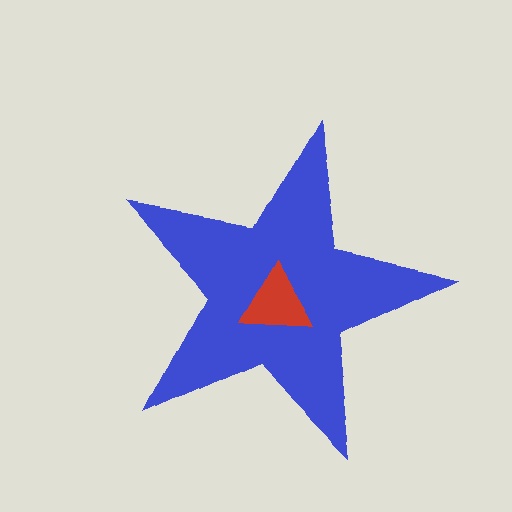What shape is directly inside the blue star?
The red triangle.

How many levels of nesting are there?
2.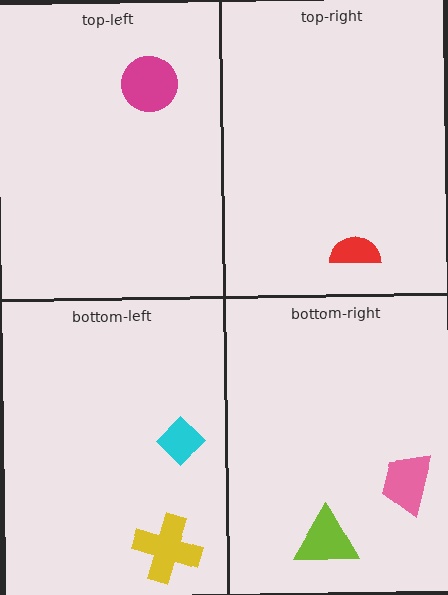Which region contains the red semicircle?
The top-right region.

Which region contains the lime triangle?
The bottom-right region.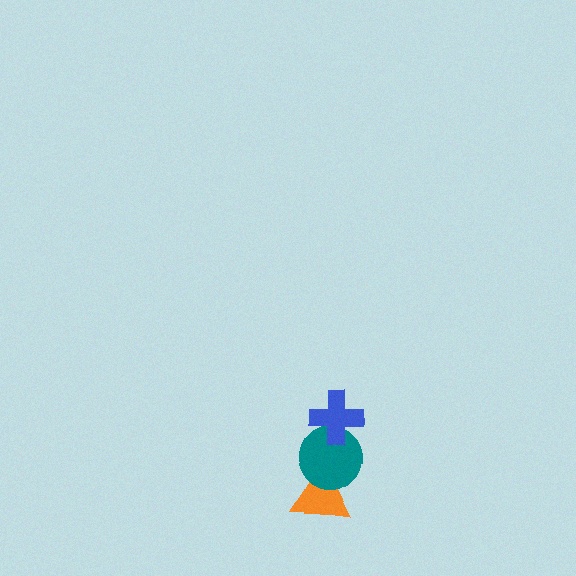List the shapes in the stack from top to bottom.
From top to bottom: the blue cross, the teal circle, the orange triangle.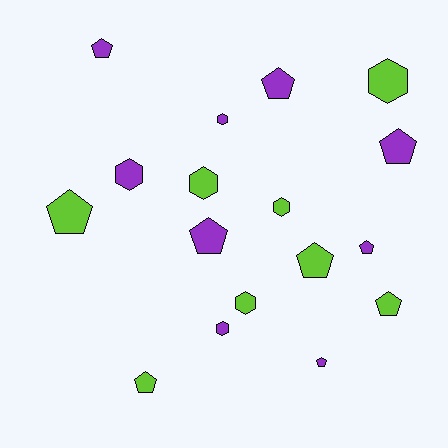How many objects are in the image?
There are 17 objects.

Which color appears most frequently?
Purple, with 9 objects.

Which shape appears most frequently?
Pentagon, with 10 objects.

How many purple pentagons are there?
There are 6 purple pentagons.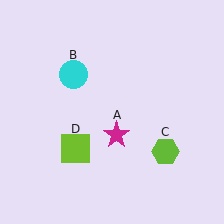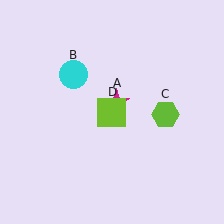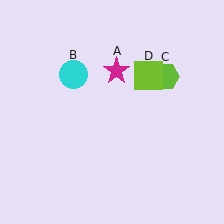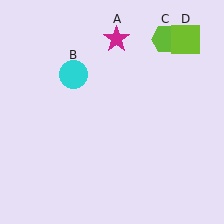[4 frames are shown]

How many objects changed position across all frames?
3 objects changed position: magenta star (object A), lime hexagon (object C), lime square (object D).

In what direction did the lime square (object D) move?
The lime square (object D) moved up and to the right.